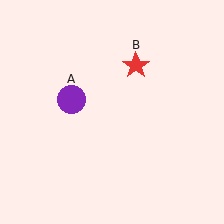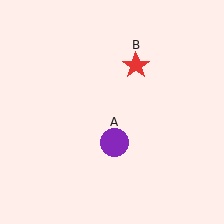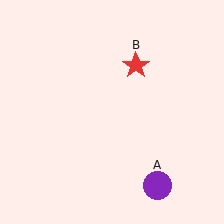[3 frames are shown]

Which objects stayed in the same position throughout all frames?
Red star (object B) remained stationary.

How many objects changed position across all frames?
1 object changed position: purple circle (object A).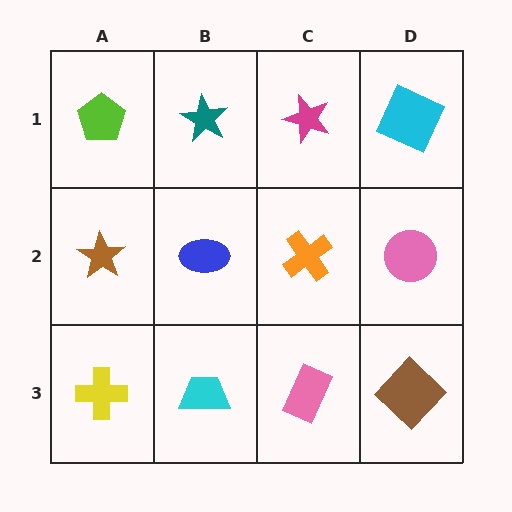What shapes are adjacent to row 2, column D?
A cyan square (row 1, column D), a brown diamond (row 3, column D), an orange cross (row 2, column C).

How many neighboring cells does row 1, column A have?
2.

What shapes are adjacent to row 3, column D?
A pink circle (row 2, column D), a pink rectangle (row 3, column C).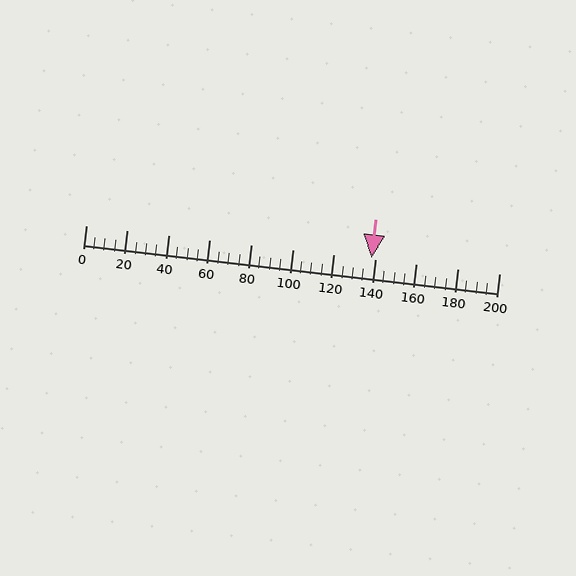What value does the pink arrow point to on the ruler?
The pink arrow points to approximately 138.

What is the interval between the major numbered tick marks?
The major tick marks are spaced 20 units apart.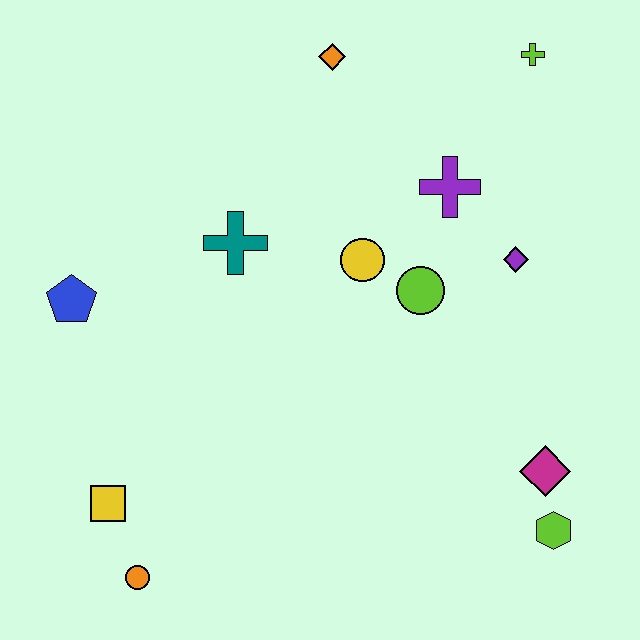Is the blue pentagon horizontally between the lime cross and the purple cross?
No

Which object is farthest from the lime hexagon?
The blue pentagon is farthest from the lime hexagon.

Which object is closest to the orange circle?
The yellow square is closest to the orange circle.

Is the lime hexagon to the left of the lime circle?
No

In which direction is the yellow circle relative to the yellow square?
The yellow circle is to the right of the yellow square.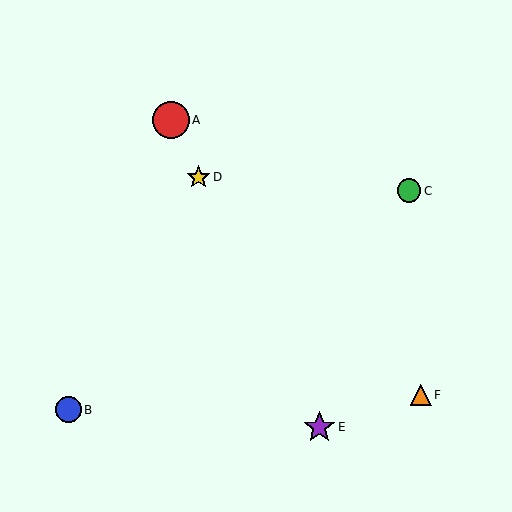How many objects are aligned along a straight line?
3 objects (A, D, E) are aligned along a straight line.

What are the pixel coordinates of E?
Object E is at (319, 427).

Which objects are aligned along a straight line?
Objects A, D, E are aligned along a straight line.